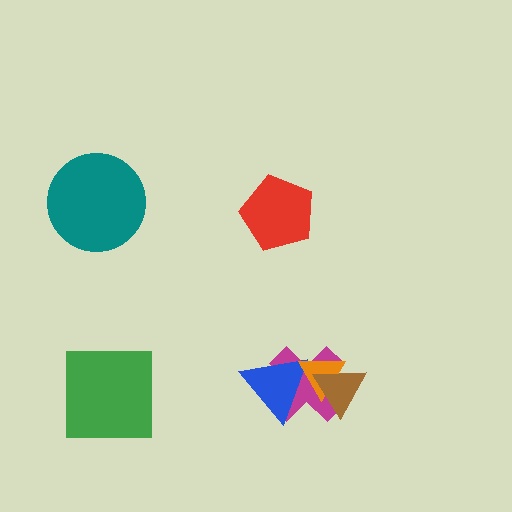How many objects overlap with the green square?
0 objects overlap with the green square.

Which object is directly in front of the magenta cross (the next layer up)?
The blue triangle is directly in front of the magenta cross.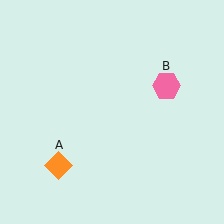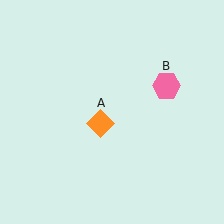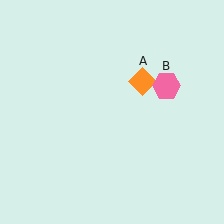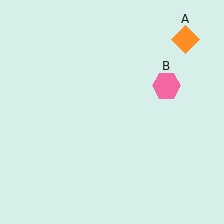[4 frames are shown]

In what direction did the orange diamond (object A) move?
The orange diamond (object A) moved up and to the right.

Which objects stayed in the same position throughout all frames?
Pink hexagon (object B) remained stationary.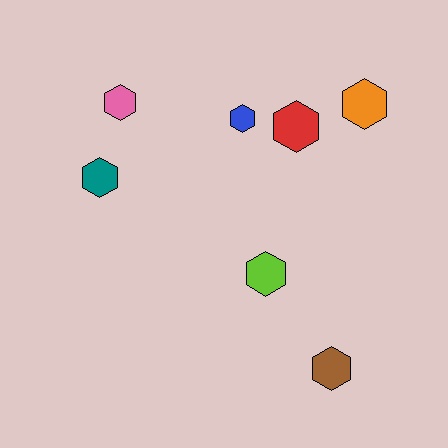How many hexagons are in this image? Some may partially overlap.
There are 7 hexagons.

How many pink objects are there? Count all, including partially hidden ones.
There is 1 pink object.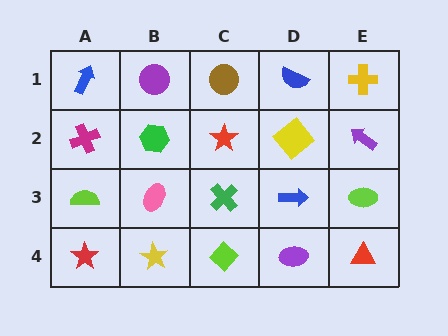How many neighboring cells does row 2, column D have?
4.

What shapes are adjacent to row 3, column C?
A red star (row 2, column C), a lime diamond (row 4, column C), a pink ellipse (row 3, column B), a blue arrow (row 3, column D).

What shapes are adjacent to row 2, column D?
A blue semicircle (row 1, column D), a blue arrow (row 3, column D), a red star (row 2, column C), a purple arrow (row 2, column E).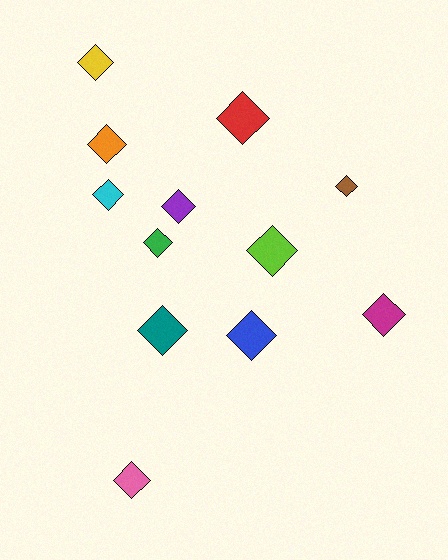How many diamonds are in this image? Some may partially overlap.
There are 12 diamonds.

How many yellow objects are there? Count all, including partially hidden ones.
There is 1 yellow object.